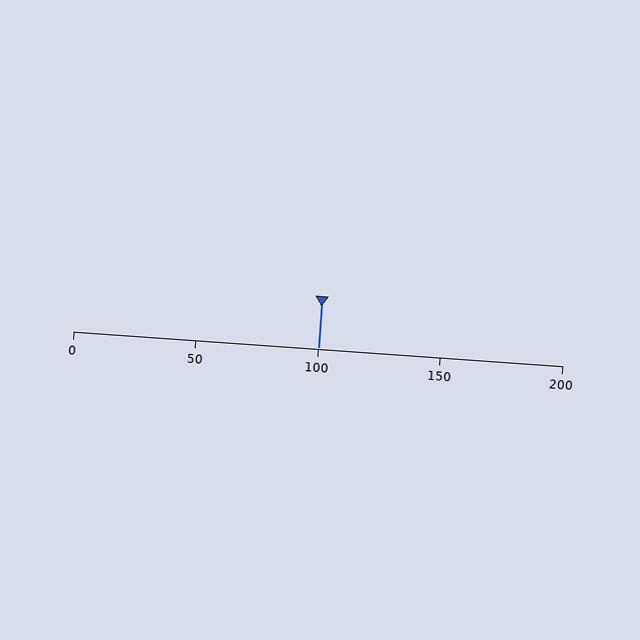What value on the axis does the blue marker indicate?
The marker indicates approximately 100.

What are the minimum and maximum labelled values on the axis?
The axis runs from 0 to 200.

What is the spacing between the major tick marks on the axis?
The major ticks are spaced 50 apart.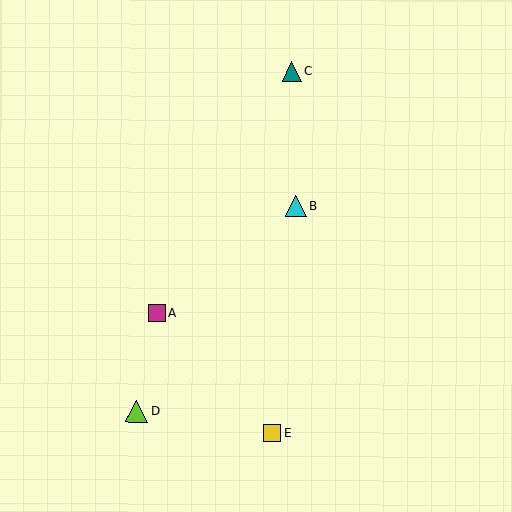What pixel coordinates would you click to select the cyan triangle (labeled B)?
Click at (296, 206) to select the cyan triangle B.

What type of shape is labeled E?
Shape E is a yellow square.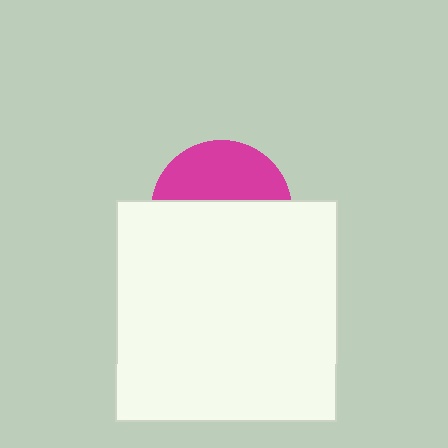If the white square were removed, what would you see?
You would see the complete magenta circle.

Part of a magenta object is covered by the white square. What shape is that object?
It is a circle.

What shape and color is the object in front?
The object in front is a white square.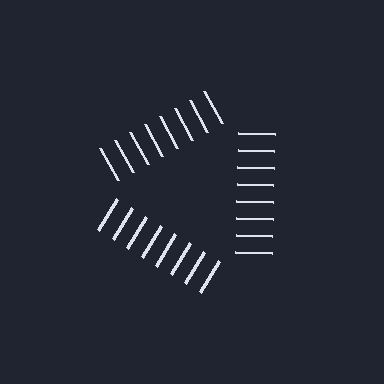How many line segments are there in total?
24 — 8 along each of the 3 edges.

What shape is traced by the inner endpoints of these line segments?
An illusory triangle — the line segments terminate on its edges but no continuous stroke is drawn.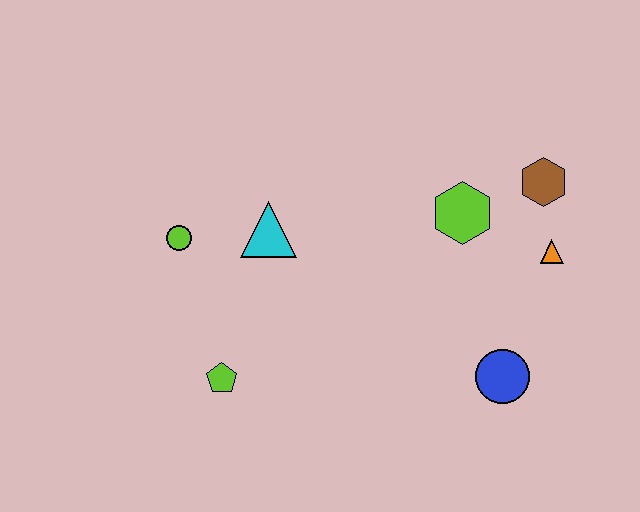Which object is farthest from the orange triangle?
The lime circle is farthest from the orange triangle.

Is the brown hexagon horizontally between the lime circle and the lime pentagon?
No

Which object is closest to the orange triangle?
The brown hexagon is closest to the orange triangle.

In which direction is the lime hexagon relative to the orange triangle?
The lime hexagon is to the left of the orange triangle.